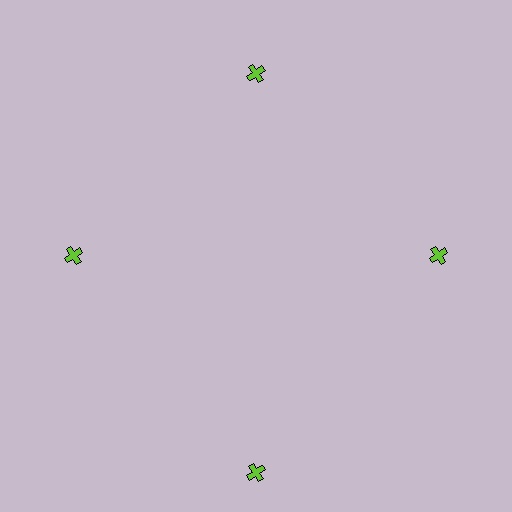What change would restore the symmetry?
The symmetry would be restored by moving it inward, back onto the ring so that all 4 crosses sit at equal angles and equal distance from the center.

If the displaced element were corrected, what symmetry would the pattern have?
It would have 4-fold rotational symmetry — the pattern would map onto itself every 90 degrees.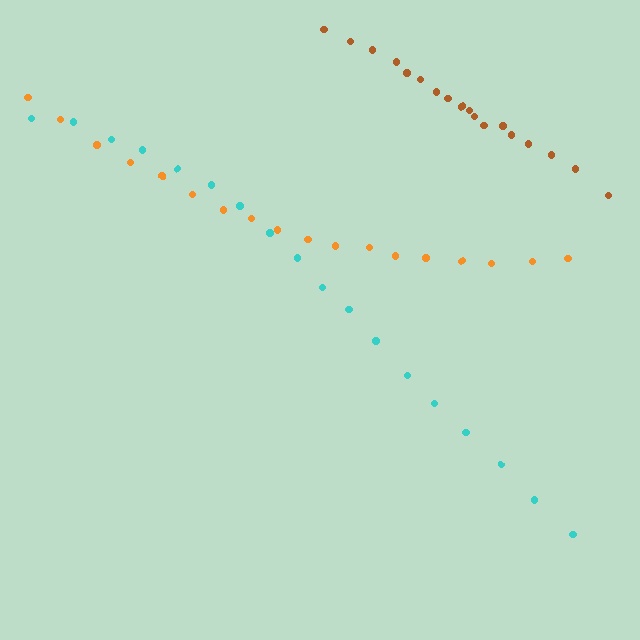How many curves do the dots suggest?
There are 3 distinct paths.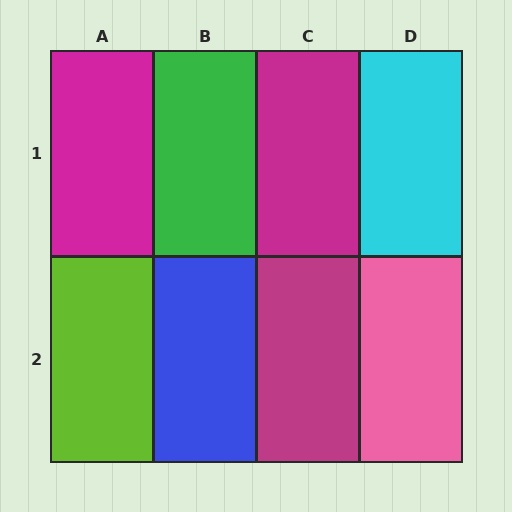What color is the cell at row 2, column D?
Pink.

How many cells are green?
1 cell is green.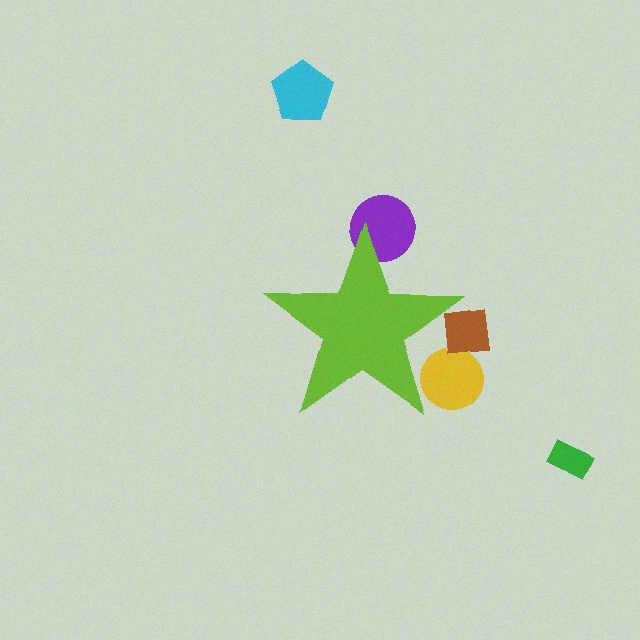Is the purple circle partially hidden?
Yes, the purple circle is partially hidden behind the lime star.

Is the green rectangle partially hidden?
No, the green rectangle is fully visible.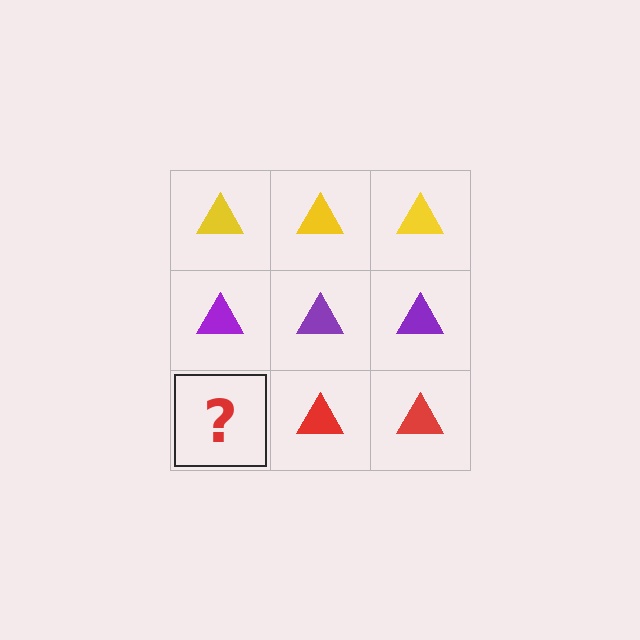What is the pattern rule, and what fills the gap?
The rule is that each row has a consistent color. The gap should be filled with a red triangle.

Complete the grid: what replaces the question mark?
The question mark should be replaced with a red triangle.